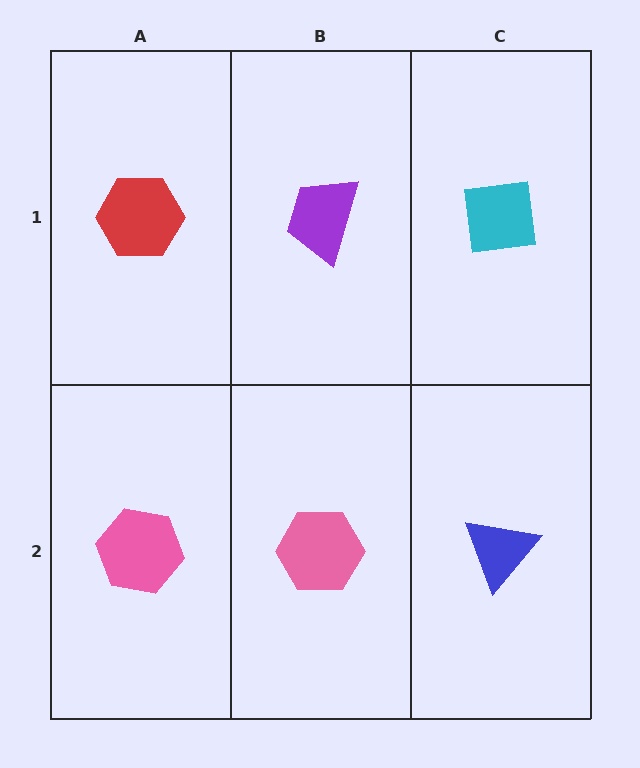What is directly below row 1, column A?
A pink hexagon.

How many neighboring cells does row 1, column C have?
2.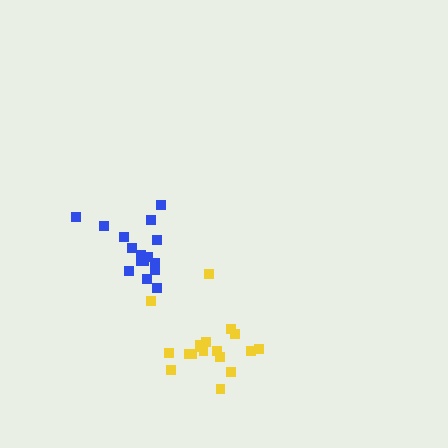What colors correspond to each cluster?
The clusters are colored: yellow, blue.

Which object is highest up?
The blue cluster is topmost.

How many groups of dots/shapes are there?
There are 2 groups.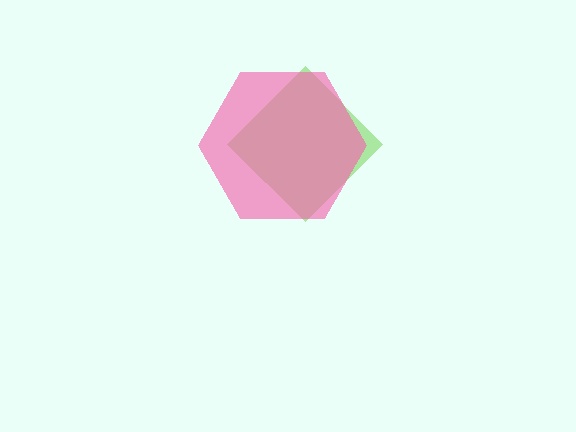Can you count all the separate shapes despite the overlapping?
Yes, there are 2 separate shapes.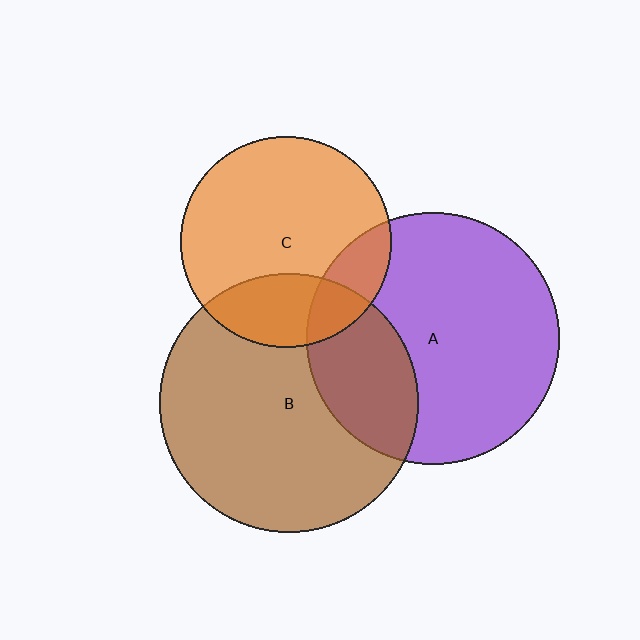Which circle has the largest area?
Circle B (brown).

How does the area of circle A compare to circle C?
Approximately 1.4 times.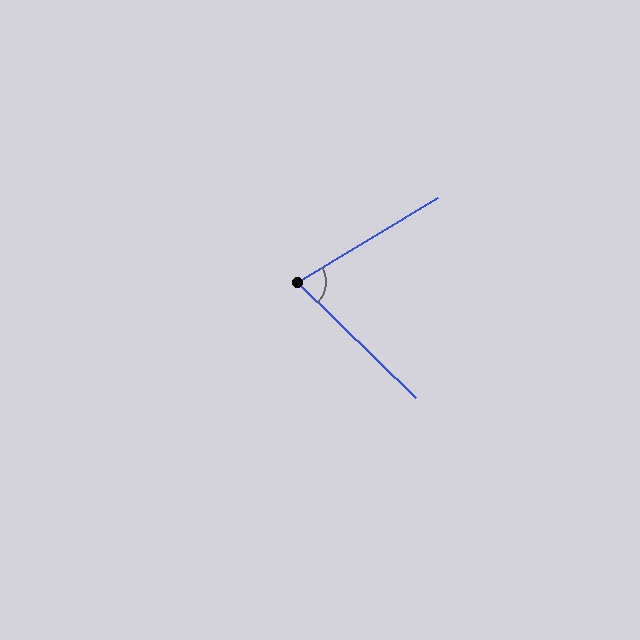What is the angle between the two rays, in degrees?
Approximately 75 degrees.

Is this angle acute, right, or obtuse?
It is acute.